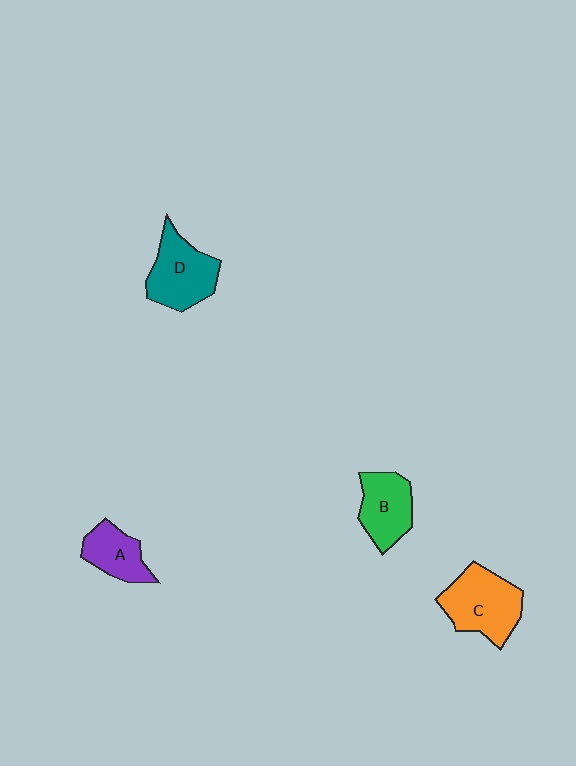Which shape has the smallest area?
Shape A (purple).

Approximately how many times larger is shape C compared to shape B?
Approximately 1.3 times.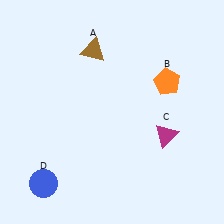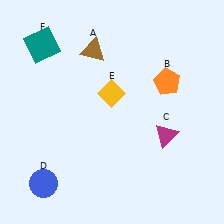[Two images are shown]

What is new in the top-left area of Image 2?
A teal square (F) was added in the top-left area of Image 2.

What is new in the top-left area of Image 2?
A yellow diamond (E) was added in the top-left area of Image 2.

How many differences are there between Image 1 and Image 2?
There are 2 differences between the two images.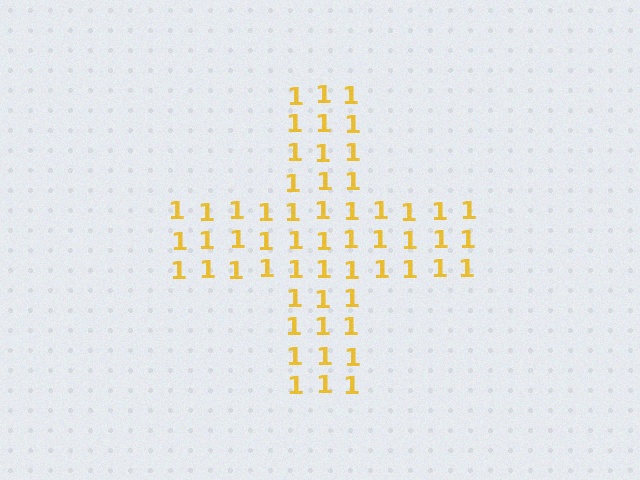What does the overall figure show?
The overall figure shows a cross.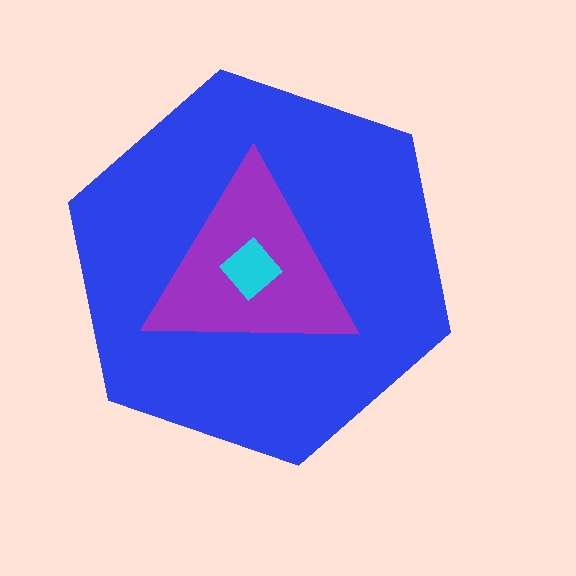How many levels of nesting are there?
3.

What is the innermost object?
The cyan diamond.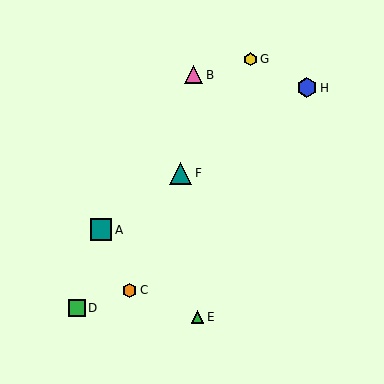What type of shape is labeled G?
Shape G is a yellow hexagon.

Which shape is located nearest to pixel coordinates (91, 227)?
The teal square (labeled A) at (101, 230) is nearest to that location.